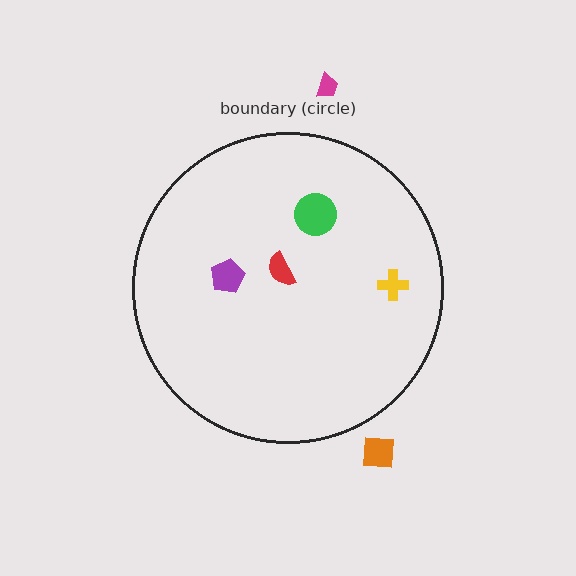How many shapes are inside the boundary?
4 inside, 2 outside.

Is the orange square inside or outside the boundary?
Outside.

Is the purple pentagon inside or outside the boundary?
Inside.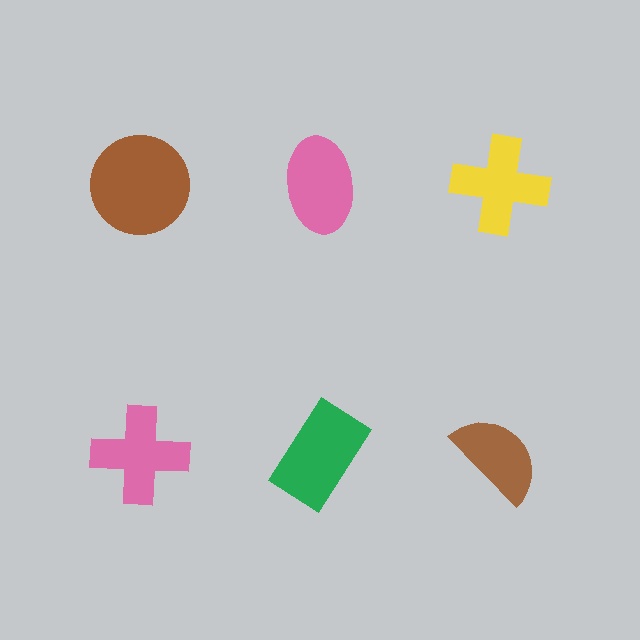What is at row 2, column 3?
A brown semicircle.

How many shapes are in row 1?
3 shapes.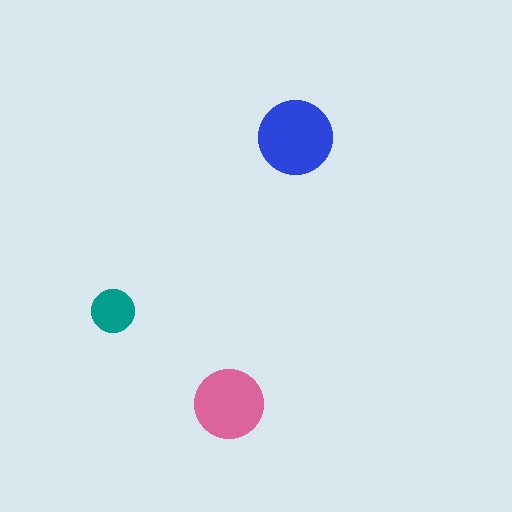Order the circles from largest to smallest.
the blue one, the pink one, the teal one.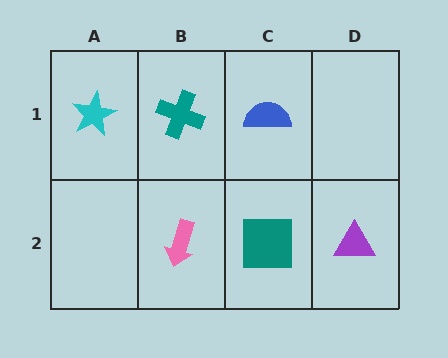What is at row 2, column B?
A pink arrow.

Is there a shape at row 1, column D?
No, that cell is empty.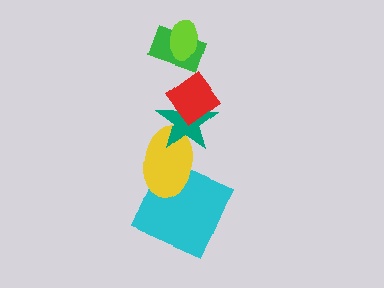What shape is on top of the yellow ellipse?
The teal star is on top of the yellow ellipse.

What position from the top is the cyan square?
The cyan square is 6th from the top.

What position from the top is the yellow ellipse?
The yellow ellipse is 5th from the top.